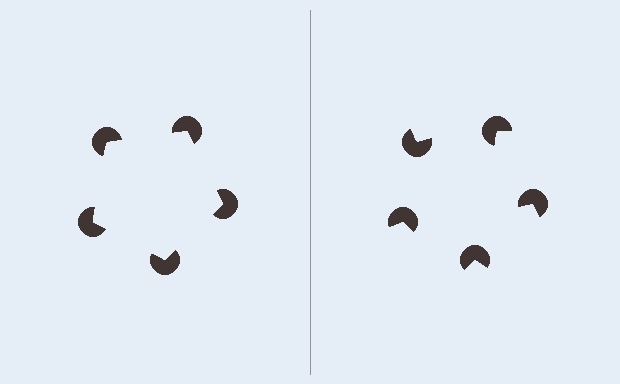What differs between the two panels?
The pac-man discs are positioned identically on both sides; only the wedge orientations differ. On the left they align to a pentagon; on the right they are misaligned.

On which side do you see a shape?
An illusory pentagon appears on the left side. On the right side the wedge cuts are rotated, so no coherent shape forms.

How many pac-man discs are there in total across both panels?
10 — 5 on each side.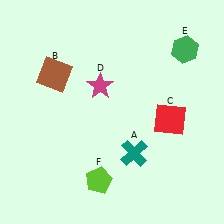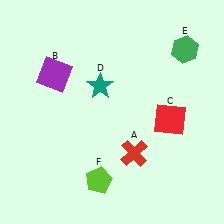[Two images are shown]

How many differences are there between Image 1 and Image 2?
There are 3 differences between the two images.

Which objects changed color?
A changed from teal to red. B changed from brown to purple. D changed from magenta to teal.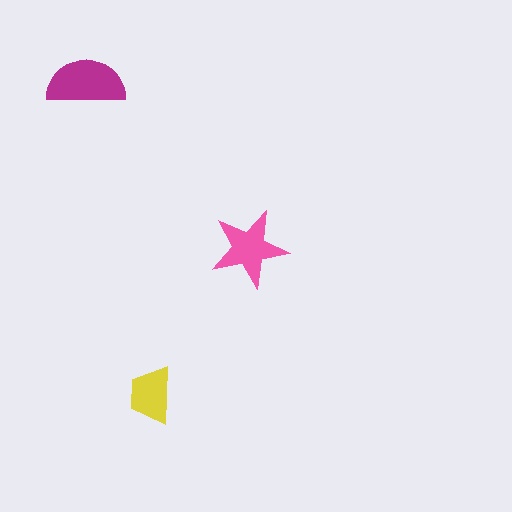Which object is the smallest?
The yellow trapezoid.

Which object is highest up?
The magenta semicircle is topmost.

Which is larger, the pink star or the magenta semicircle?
The magenta semicircle.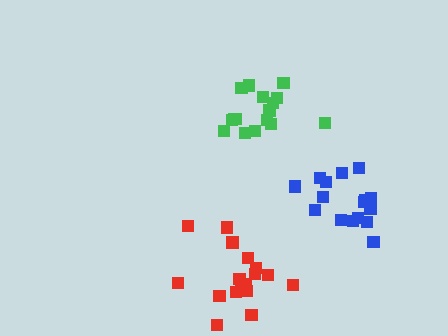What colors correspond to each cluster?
The clusters are colored: green, red, blue.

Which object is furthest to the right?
The blue cluster is rightmost.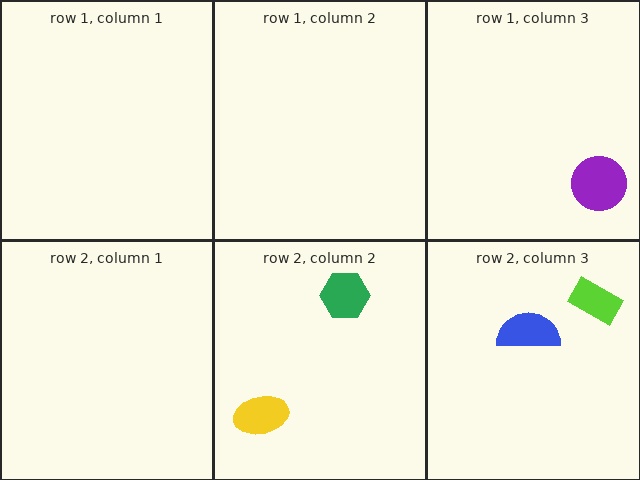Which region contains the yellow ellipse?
The row 2, column 2 region.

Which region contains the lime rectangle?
The row 2, column 3 region.